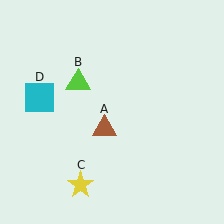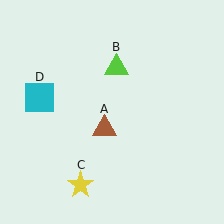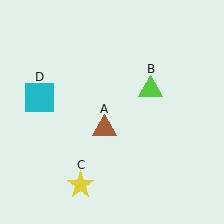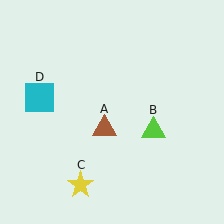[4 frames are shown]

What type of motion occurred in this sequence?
The lime triangle (object B) rotated clockwise around the center of the scene.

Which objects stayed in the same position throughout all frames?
Brown triangle (object A) and yellow star (object C) and cyan square (object D) remained stationary.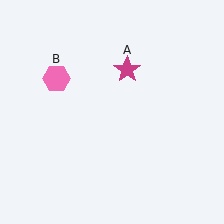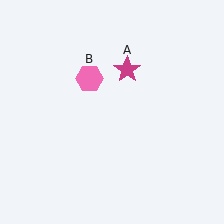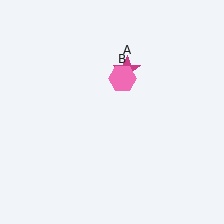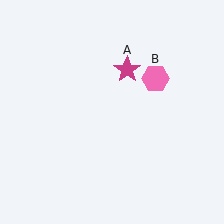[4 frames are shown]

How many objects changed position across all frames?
1 object changed position: pink hexagon (object B).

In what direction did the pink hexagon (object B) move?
The pink hexagon (object B) moved right.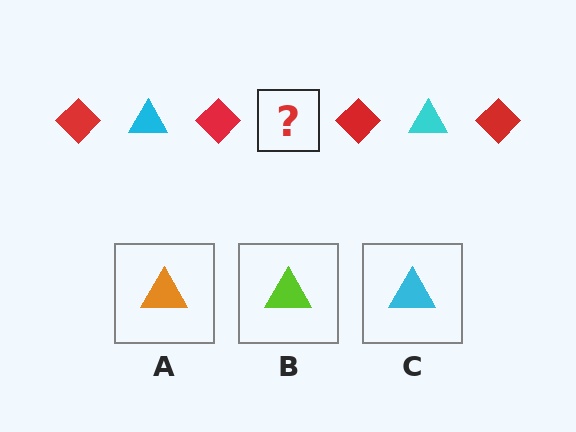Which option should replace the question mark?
Option C.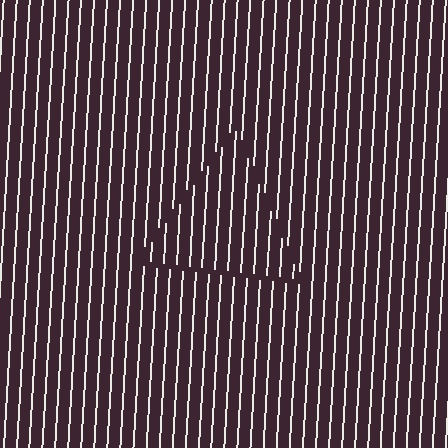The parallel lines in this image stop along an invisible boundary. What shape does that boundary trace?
An illusory triangle. The interior of the shape contains the same grating, shifted by half a period — the contour is defined by the phase discontinuity where line-ends from the inner and outer gratings abut.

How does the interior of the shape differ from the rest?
The interior of the shape contains the same grating, shifted by half a period — the contour is defined by the phase discontinuity where line-ends from the inner and outer gratings abut.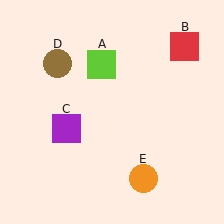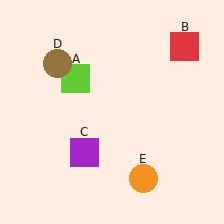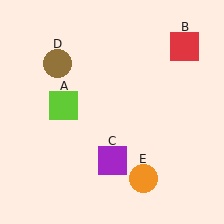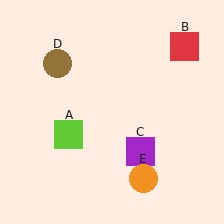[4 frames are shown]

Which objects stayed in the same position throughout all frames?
Red square (object B) and brown circle (object D) and orange circle (object E) remained stationary.